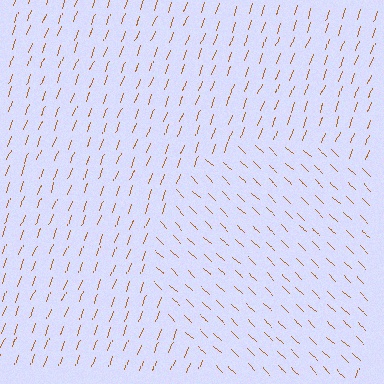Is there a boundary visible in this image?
Yes, there is a texture boundary formed by a change in line orientation.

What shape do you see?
I see a circle.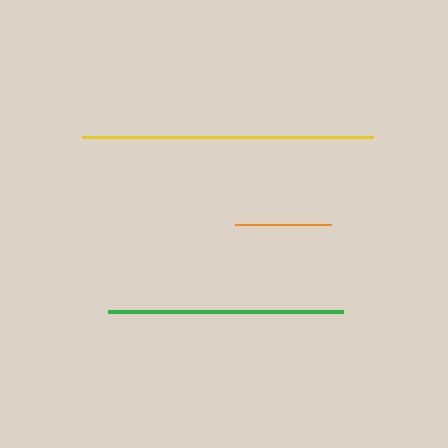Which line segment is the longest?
The yellow line is the longest at approximately 290 pixels.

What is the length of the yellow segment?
The yellow segment is approximately 290 pixels long.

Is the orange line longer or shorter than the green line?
The green line is longer than the orange line.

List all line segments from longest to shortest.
From longest to shortest: yellow, green, orange.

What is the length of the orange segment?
The orange segment is approximately 96 pixels long.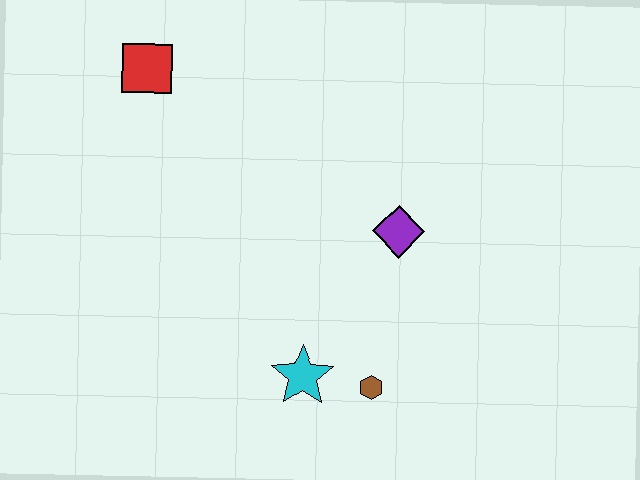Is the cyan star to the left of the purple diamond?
Yes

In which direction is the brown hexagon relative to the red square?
The brown hexagon is below the red square.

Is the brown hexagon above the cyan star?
No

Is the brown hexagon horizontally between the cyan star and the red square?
No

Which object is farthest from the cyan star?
The red square is farthest from the cyan star.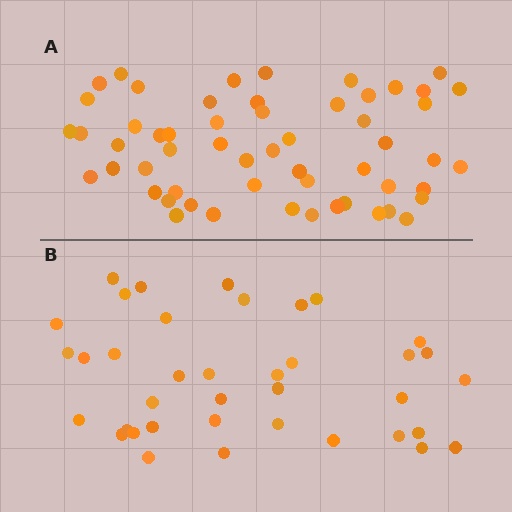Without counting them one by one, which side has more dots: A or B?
Region A (the top region) has more dots.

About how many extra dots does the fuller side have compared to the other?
Region A has approximately 20 more dots than region B.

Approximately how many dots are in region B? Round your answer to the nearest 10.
About 40 dots. (The exact count is 38, which rounds to 40.)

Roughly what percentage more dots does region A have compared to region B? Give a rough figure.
About 45% more.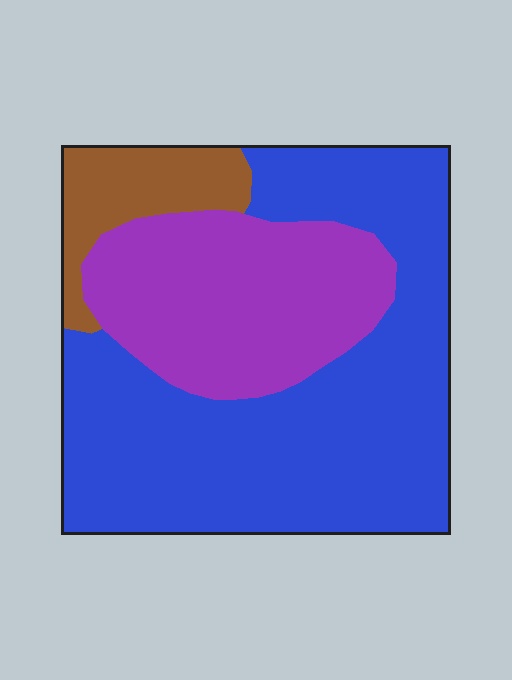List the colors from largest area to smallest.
From largest to smallest: blue, purple, brown.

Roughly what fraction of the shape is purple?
Purple covers around 30% of the shape.